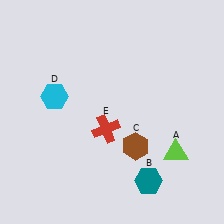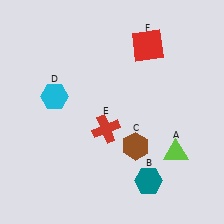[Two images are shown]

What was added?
A red square (F) was added in Image 2.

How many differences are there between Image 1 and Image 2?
There is 1 difference between the two images.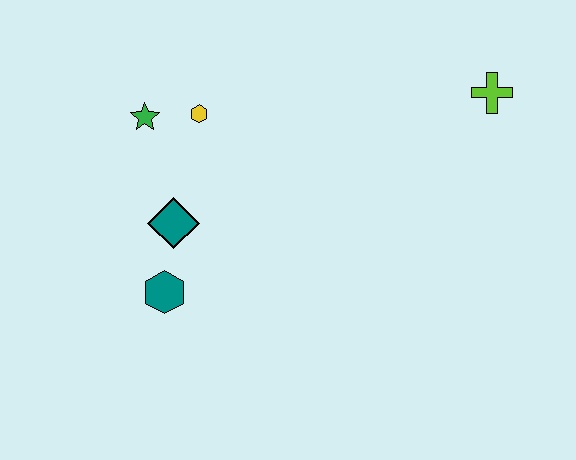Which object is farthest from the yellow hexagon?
The lime cross is farthest from the yellow hexagon.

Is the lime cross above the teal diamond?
Yes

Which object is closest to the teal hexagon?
The teal diamond is closest to the teal hexagon.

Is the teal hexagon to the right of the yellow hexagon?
No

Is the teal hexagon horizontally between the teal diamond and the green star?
Yes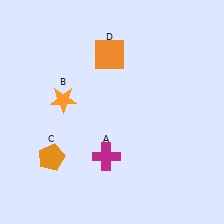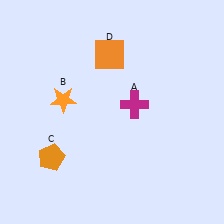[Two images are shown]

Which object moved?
The magenta cross (A) moved up.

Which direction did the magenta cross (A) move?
The magenta cross (A) moved up.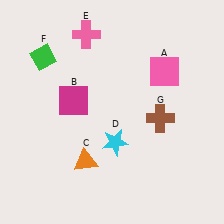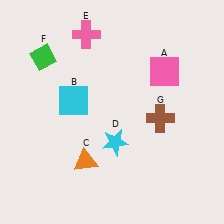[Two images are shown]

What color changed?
The square (B) changed from magenta in Image 1 to cyan in Image 2.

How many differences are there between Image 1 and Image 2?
There is 1 difference between the two images.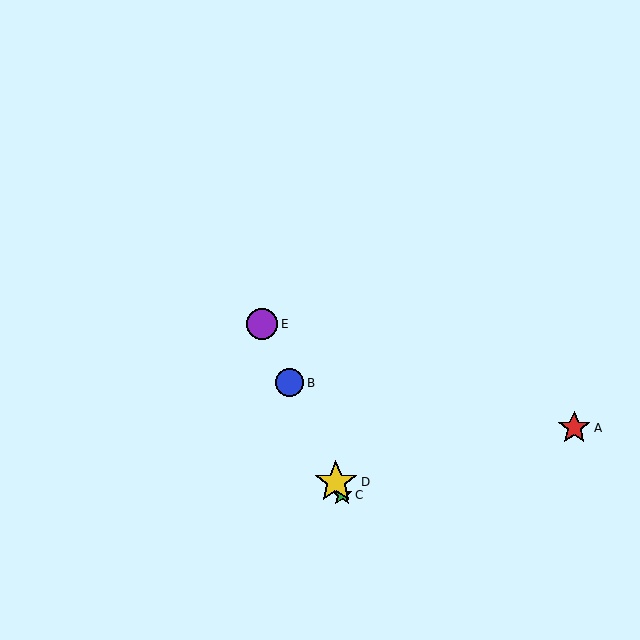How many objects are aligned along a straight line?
4 objects (B, C, D, E) are aligned along a straight line.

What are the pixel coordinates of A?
Object A is at (574, 428).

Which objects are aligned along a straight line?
Objects B, C, D, E are aligned along a straight line.